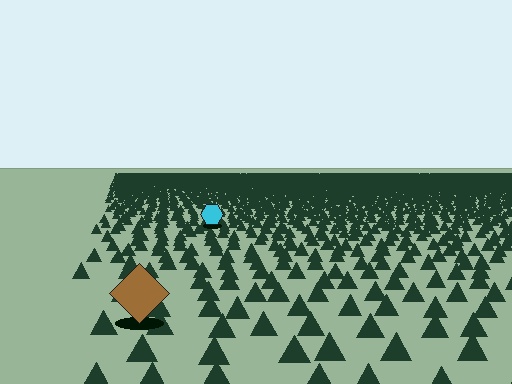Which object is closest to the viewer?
The brown diamond is closest. The texture marks near it are larger and more spread out.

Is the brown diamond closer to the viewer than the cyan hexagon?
Yes. The brown diamond is closer — you can tell from the texture gradient: the ground texture is coarser near it.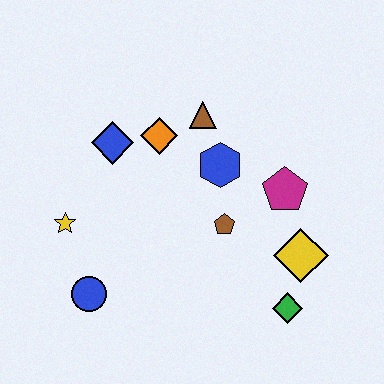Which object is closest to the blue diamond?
The orange diamond is closest to the blue diamond.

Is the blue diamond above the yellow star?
Yes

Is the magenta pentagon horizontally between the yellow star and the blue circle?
No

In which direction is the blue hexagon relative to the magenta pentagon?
The blue hexagon is to the left of the magenta pentagon.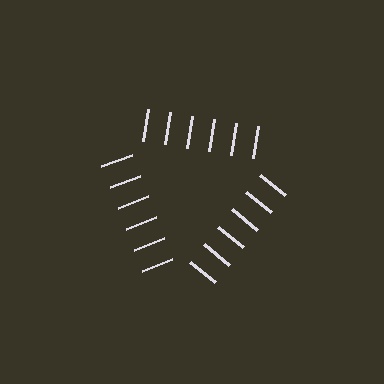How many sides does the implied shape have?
3 sides — the line-ends trace a triangle.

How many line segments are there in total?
18 — 6 along each of the 3 edges.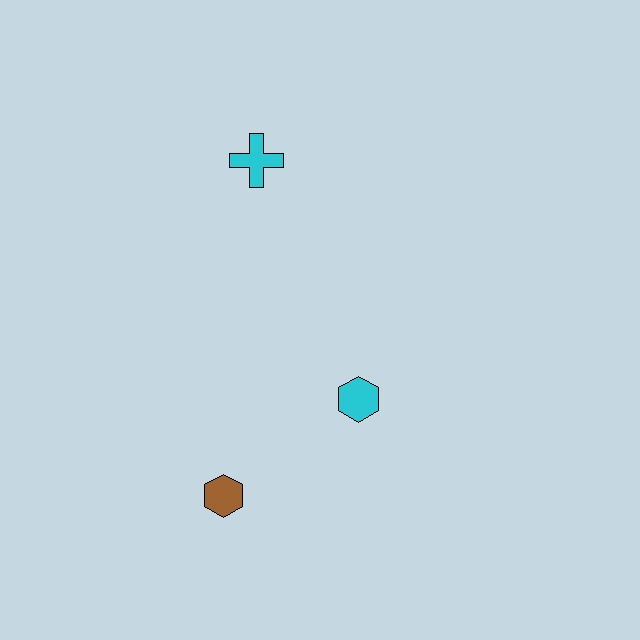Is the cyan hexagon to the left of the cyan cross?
No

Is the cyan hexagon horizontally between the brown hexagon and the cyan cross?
No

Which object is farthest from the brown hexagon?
The cyan cross is farthest from the brown hexagon.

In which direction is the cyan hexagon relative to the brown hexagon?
The cyan hexagon is to the right of the brown hexagon.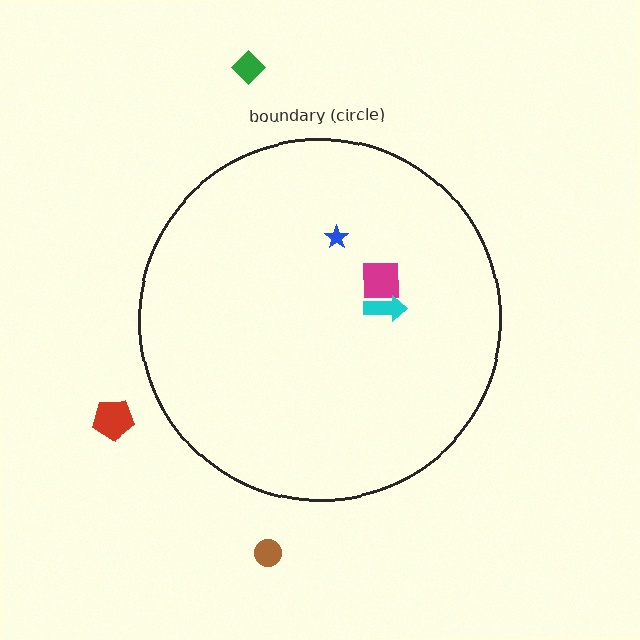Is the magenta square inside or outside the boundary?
Inside.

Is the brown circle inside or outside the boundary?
Outside.